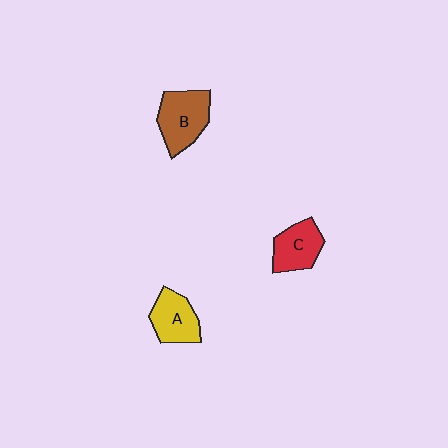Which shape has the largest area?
Shape B (brown).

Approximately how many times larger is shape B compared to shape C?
Approximately 1.3 times.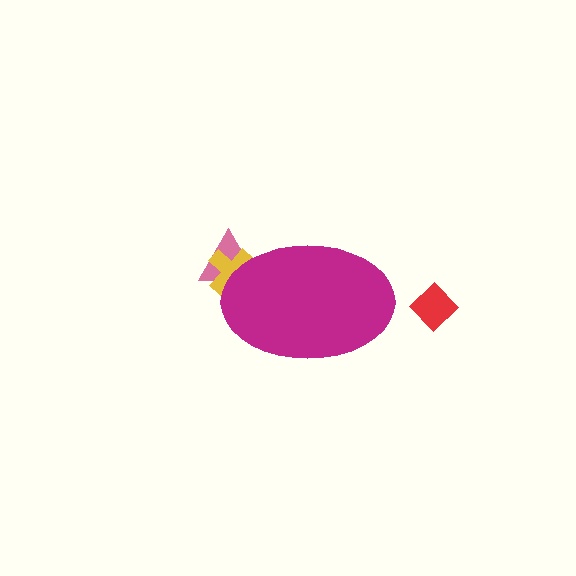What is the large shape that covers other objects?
A magenta ellipse.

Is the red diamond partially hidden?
No, the red diamond is fully visible.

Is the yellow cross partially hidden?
Yes, the yellow cross is partially hidden behind the magenta ellipse.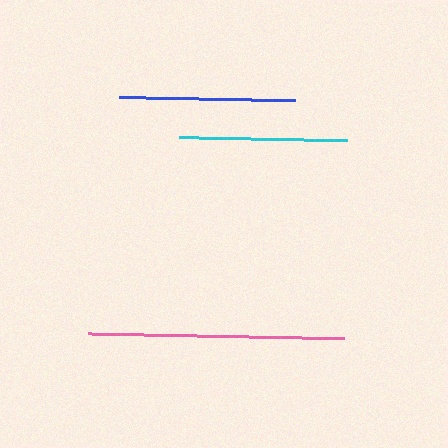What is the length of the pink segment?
The pink segment is approximately 256 pixels long.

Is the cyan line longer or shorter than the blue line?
The blue line is longer than the cyan line.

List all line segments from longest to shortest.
From longest to shortest: pink, blue, cyan.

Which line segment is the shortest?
The cyan line is the shortest at approximately 169 pixels.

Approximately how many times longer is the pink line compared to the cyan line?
The pink line is approximately 1.5 times the length of the cyan line.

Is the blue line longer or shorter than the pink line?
The pink line is longer than the blue line.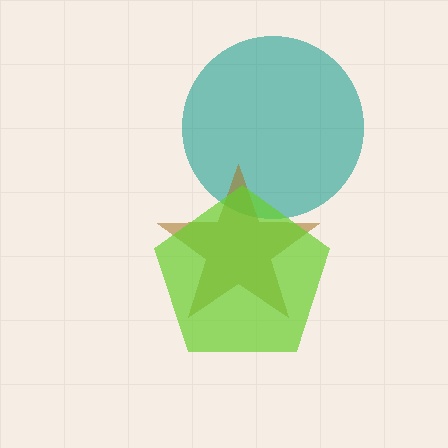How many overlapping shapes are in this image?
There are 3 overlapping shapes in the image.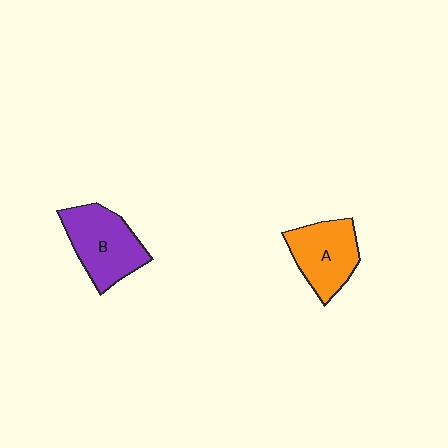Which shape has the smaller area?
Shape A (orange).